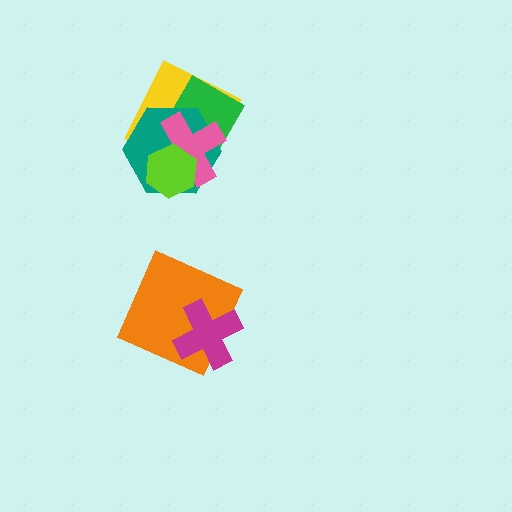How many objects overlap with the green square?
3 objects overlap with the green square.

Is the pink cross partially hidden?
Yes, it is partially covered by another shape.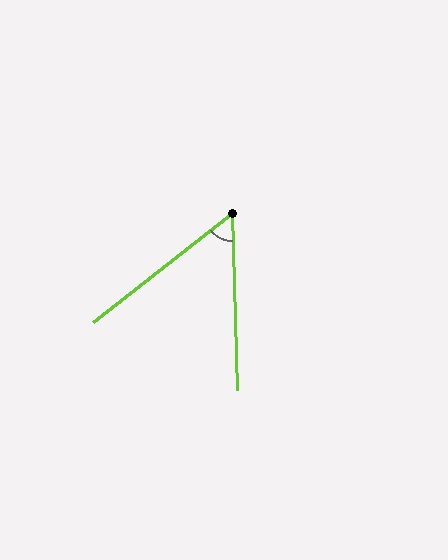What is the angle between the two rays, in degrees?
Approximately 53 degrees.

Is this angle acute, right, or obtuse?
It is acute.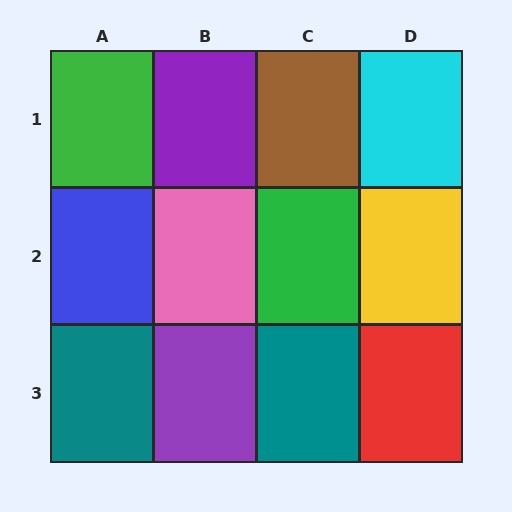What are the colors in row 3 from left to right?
Teal, purple, teal, red.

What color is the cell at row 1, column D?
Cyan.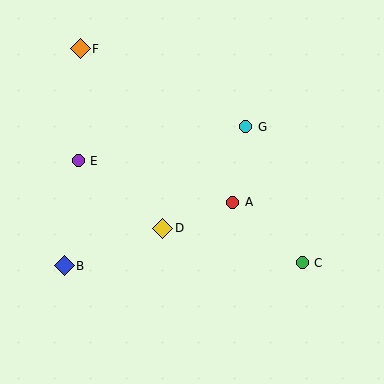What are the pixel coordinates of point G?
Point G is at (246, 127).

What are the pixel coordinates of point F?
Point F is at (80, 49).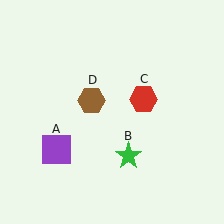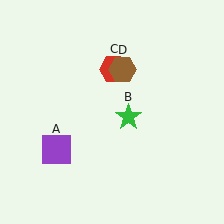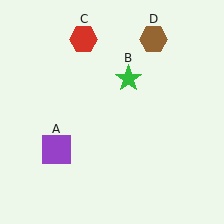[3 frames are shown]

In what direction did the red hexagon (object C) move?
The red hexagon (object C) moved up and to the left.